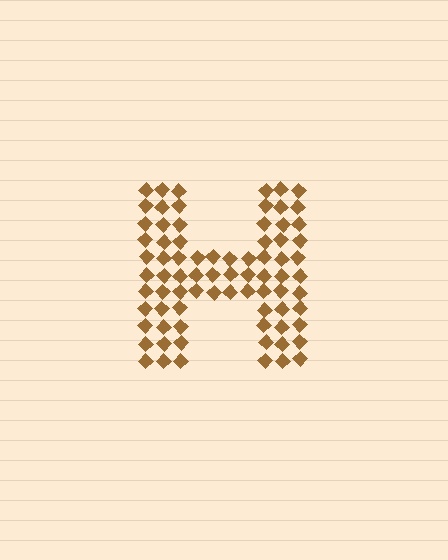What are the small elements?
The small elements are diamonds.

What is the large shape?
The large shape is the letter H.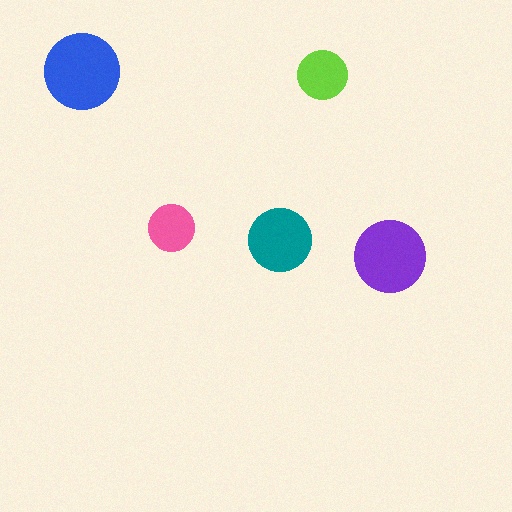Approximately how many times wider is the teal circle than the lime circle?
About 1.5 times wider.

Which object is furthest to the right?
The purple circle is rightmost.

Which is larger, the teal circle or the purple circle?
The purple one.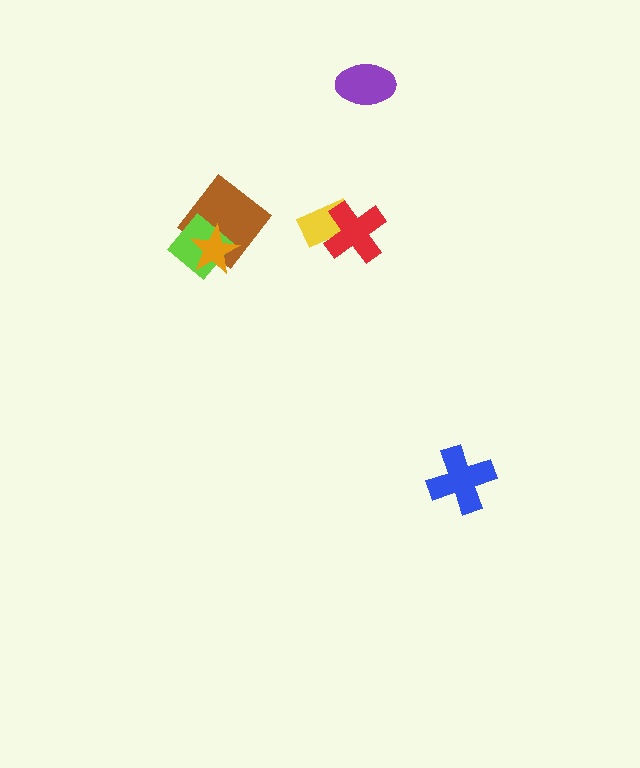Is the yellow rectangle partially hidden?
Yes, it is partially covered by another shape.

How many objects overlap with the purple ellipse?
0 objects overlap with the purple ellipse.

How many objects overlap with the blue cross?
0 objects overlap with the blue cross.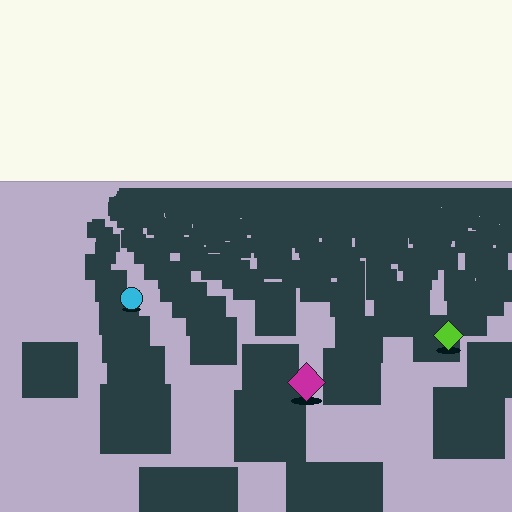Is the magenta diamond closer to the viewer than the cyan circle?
Yes. The magenta diamond is closer — you can tell from the texture gradient: the ground texture is coarser near it.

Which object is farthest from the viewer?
The cyan circle is farthest from the viewer. It appears smaller and the ground texture around it is denser.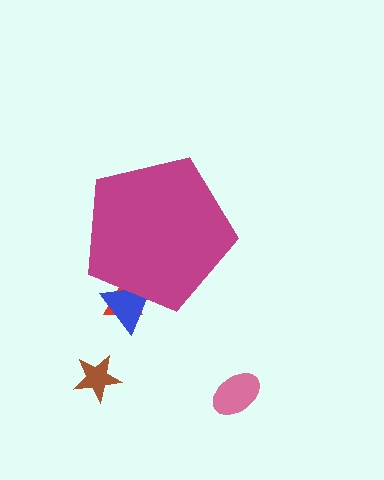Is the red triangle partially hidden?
Yes, the red triangle is partially hidden behind the magenta pentagon.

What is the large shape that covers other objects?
A magenta pentagon.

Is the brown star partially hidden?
No, the brown star is fully visible.